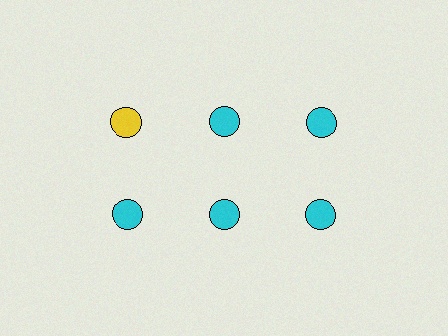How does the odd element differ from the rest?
It has a different color: yellow instead of cyan.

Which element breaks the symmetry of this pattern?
The yellow circle in the top row, leftmost column breaks the symmetry. All other shapes are cyan circles.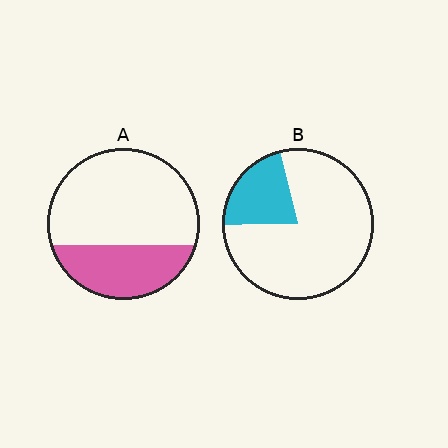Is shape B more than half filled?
No.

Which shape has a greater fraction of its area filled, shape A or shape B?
Shape A.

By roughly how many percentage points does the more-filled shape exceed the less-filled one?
By roughly 10 percentage points (A over B).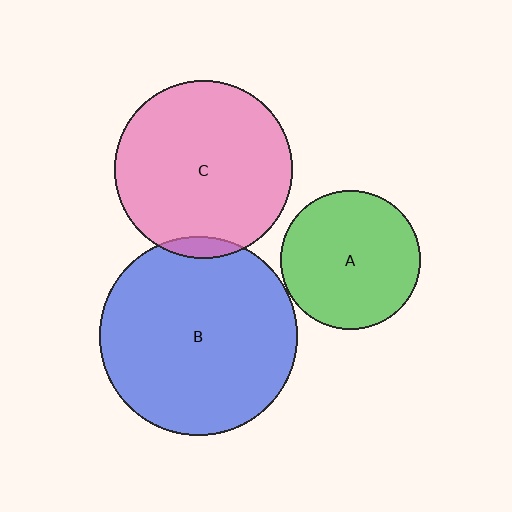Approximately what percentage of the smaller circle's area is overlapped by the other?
Approximately 5%.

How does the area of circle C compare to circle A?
Approximately 1.6 times.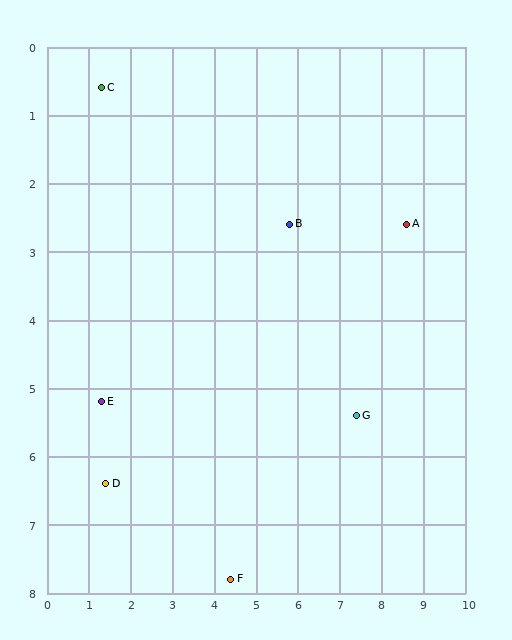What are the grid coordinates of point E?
Point E is at approximately (1.3, 5.2).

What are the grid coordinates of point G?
Point G is at approximately (7.4, 5.4).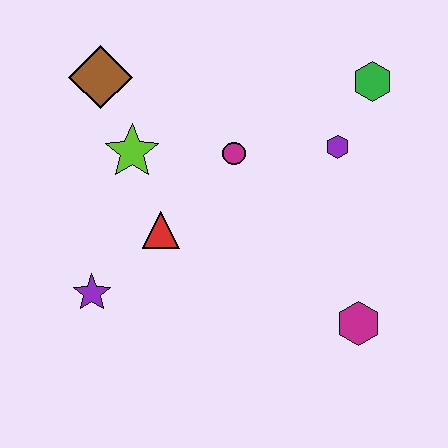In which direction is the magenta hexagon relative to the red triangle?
The magenta hexagon is to the right of the red triangle.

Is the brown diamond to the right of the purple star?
Yes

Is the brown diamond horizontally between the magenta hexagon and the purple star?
Yes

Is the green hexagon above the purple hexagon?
Yes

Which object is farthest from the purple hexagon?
The purple star is farthest from the purple hexagon.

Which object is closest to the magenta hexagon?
The purple hexagon is closest to the magenta hexagon.